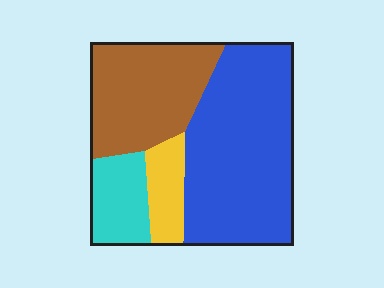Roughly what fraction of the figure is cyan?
Cyan covers roughly 15% of the figure.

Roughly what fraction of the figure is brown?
Brown covers 29% of the figure.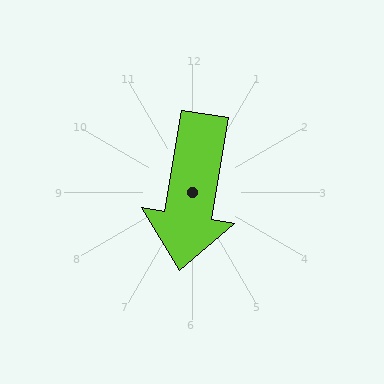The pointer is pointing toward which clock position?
Roughly 6 o'clock.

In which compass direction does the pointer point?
South.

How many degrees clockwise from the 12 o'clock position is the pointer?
Approximately 189 degrees.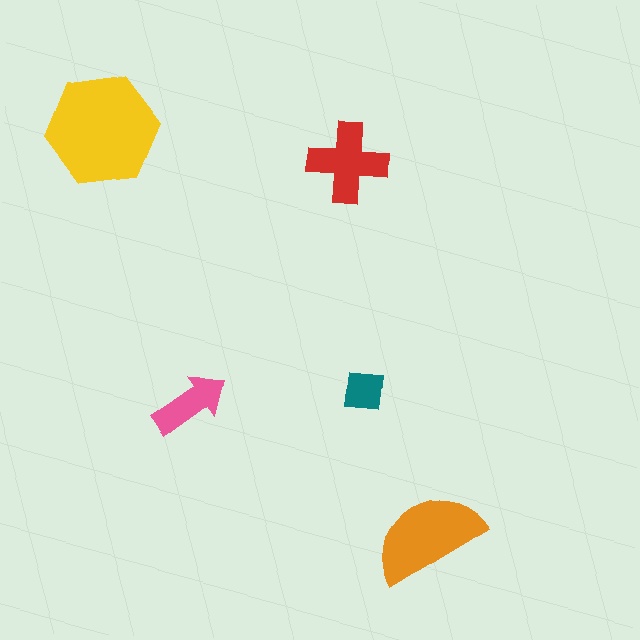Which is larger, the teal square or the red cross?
The red cross.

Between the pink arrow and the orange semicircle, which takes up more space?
The orange semicircle.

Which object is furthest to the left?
The yellow hexagon is leftmost.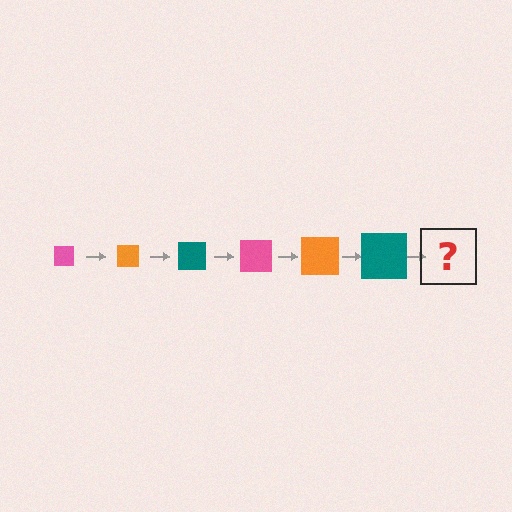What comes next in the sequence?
The next element should be a pink square, larger than the previous one.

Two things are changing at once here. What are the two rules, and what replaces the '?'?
The two rules are that the square grows larger each step and the color cycles through pink, orange, and teal. The '?' should be a pink square, larger than the previous one.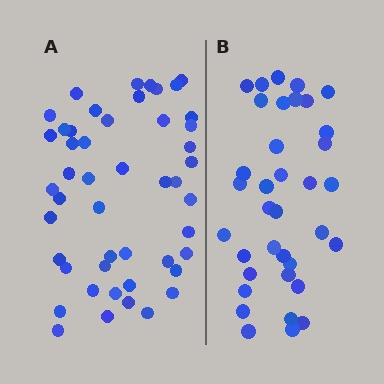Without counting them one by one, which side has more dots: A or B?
Region A (the left region) has more dots.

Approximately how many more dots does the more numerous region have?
Region A has roughly 12 or so more dots than region B.